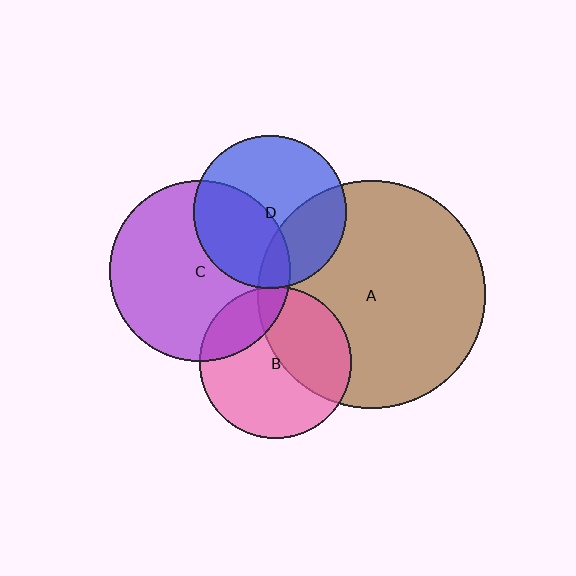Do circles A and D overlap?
Yes.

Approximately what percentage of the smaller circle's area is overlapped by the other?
Approximately 30%.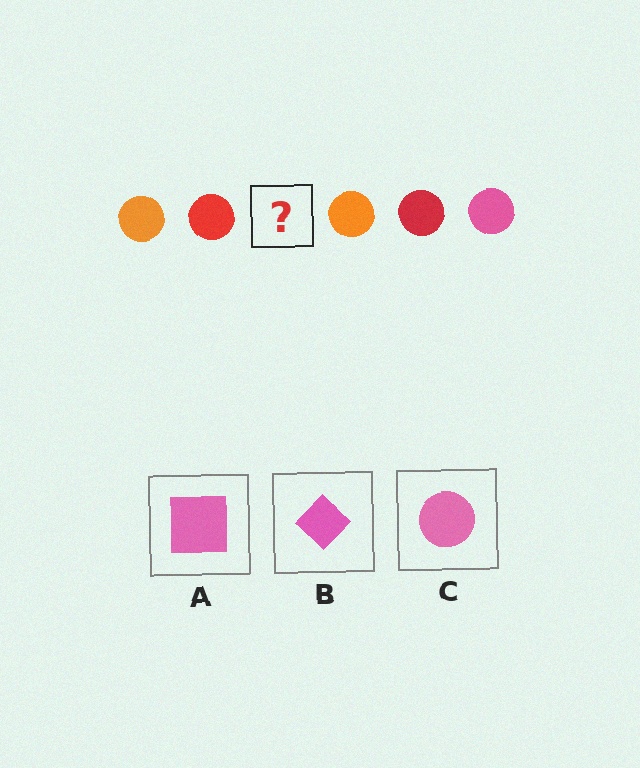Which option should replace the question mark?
Option C.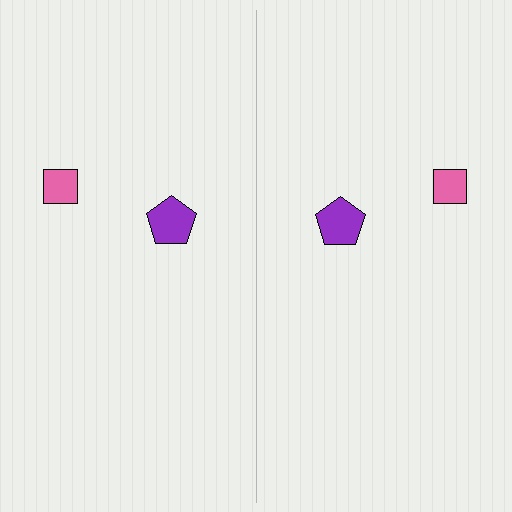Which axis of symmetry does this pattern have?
The pattern has a vertical axis of symmetry running through the center of the image.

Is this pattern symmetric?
Yes, this pattern has bilateral (reflection) symmetry.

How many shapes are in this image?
There are 4 shapes in this image.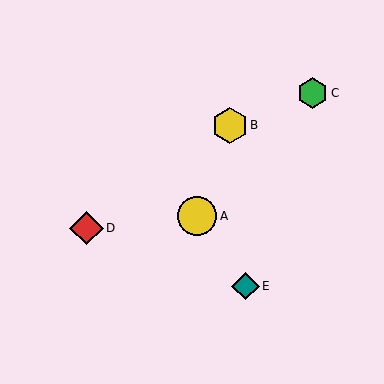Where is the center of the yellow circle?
The center of the yellow circle is at (197, 216).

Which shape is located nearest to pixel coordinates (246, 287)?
The teal diamond (labeled E) at (246, 286) is nearest to that location.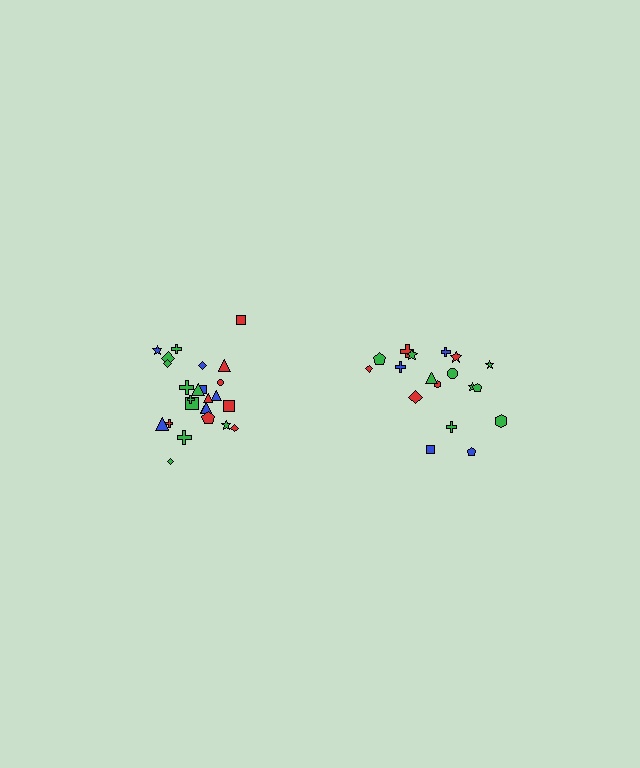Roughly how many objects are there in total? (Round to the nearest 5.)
Roughly 45 objects in total.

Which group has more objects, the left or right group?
The left group.